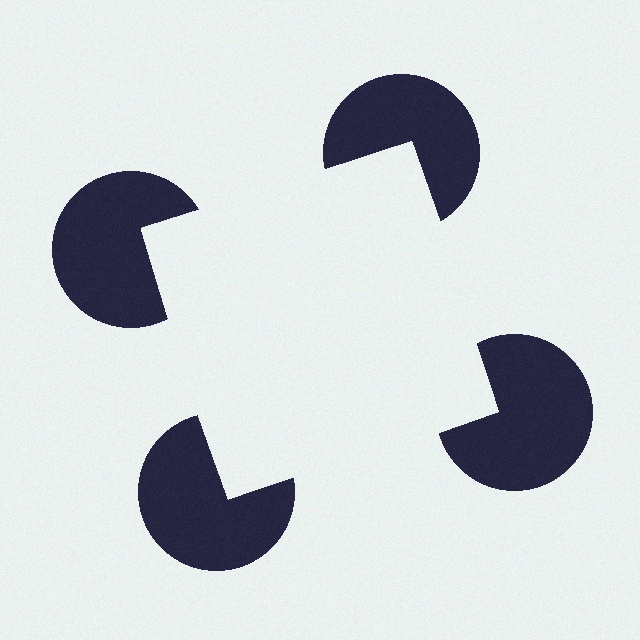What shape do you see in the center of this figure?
An illusory square — its edges are inferred from the aligned wedge cuts in the pac-man discs, not physically drawn.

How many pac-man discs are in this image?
There are 4 — one at each vertex of the illusory square.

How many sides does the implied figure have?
4 sides.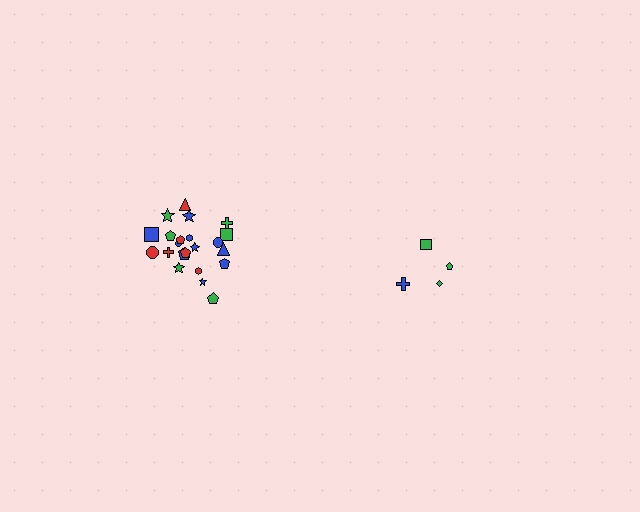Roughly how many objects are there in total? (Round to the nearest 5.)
Roughly 25 objects in total.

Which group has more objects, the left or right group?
The left group.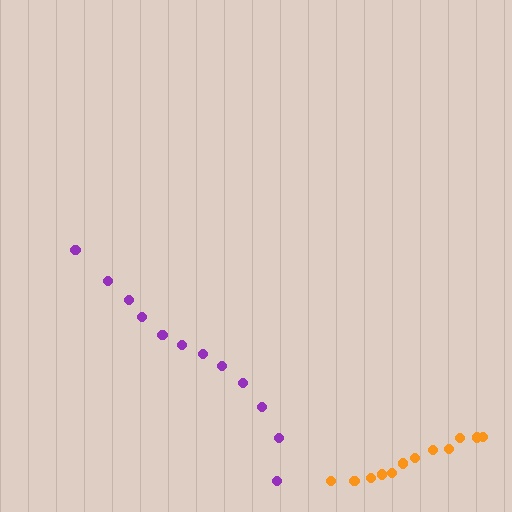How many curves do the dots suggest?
There are 2 distinct paths.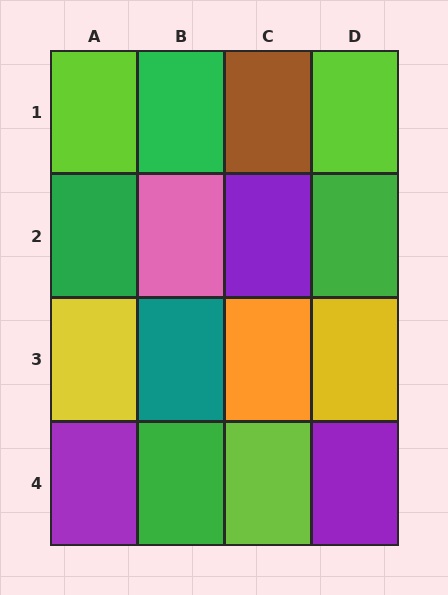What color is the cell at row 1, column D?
Lime.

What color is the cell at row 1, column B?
Green.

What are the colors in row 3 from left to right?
Yellow, teal, orange, yellow.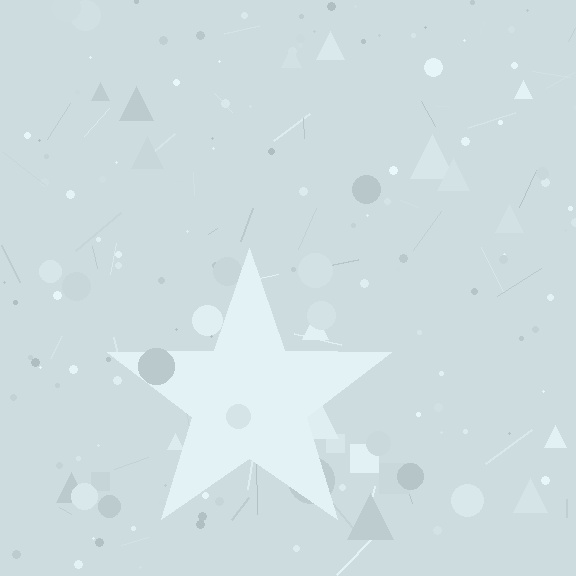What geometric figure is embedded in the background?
A star is embedded in the background.